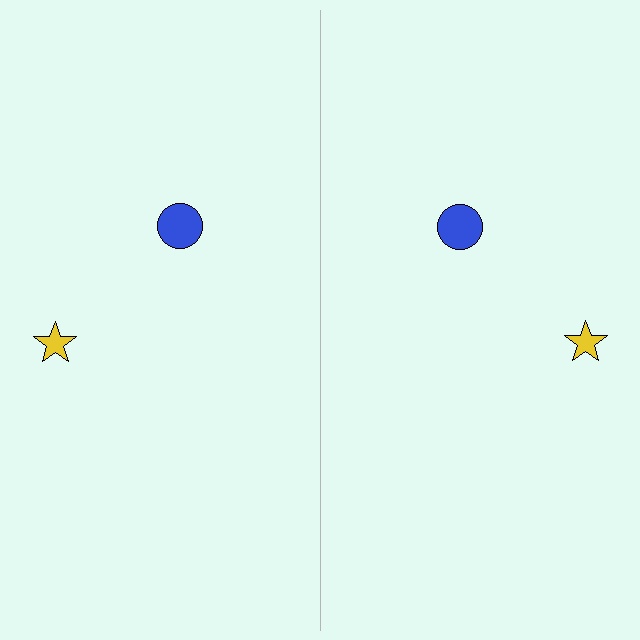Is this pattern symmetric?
Yes, this pattern has bilateral (reflection) symmetry.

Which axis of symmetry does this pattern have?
The pattern has a vertical axis of symmetry running through the center of the image.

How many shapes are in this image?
There are 4 shapes in this image.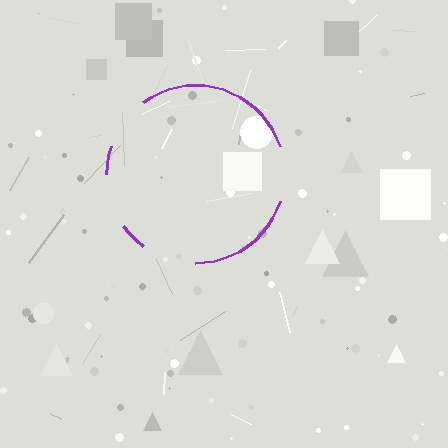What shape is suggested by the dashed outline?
The dashed outline suggests a circle.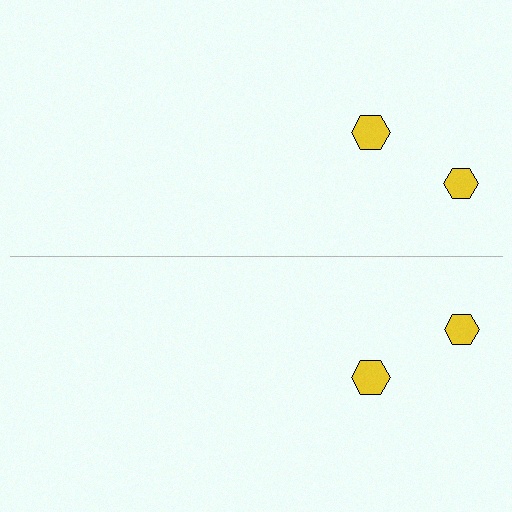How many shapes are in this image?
There are 4 shapes in this image.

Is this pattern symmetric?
Yes, this pattern has bilateral (reflection) symmetry.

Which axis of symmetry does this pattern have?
The pattern has a horizontal axis of symmetry running through the center of the image.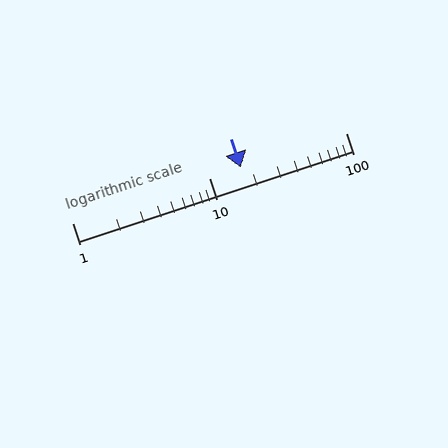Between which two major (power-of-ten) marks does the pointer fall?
The pointer is between 10 and 100.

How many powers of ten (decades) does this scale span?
The scale spans 2 decades, from 1 to 100.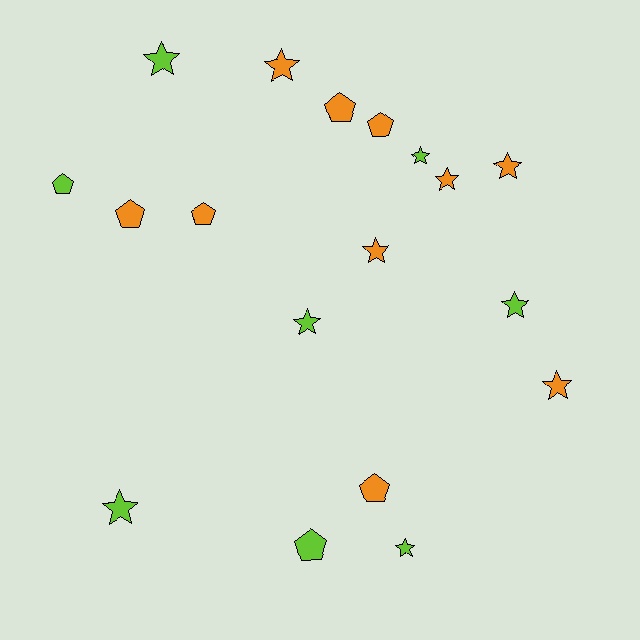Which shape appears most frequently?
Star, with 11 objects.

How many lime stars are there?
There are 6 lime stars.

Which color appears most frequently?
Orange, with 10 objects.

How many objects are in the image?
There are 18 objects.